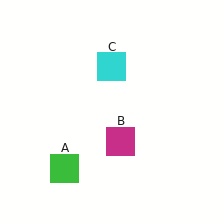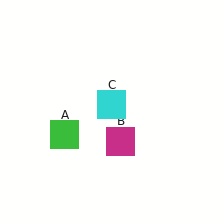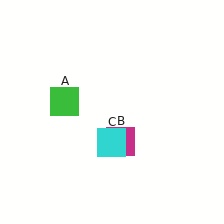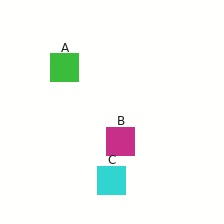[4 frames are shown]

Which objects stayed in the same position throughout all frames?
Magenta square (object B) remained stationary.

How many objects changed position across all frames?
2 objects changed position: green square (object A), cyan square (object C).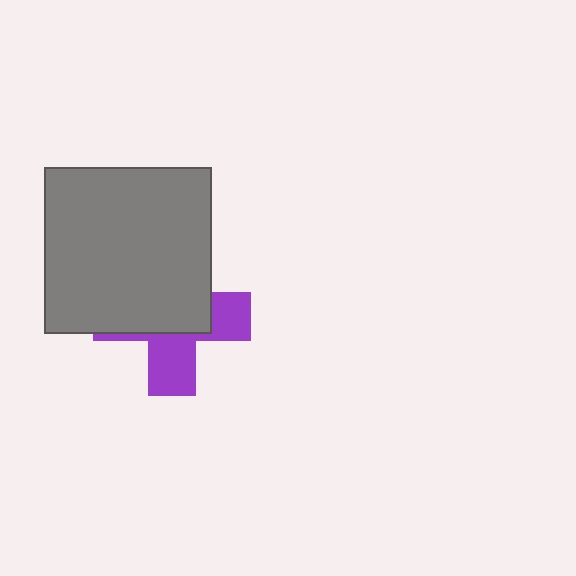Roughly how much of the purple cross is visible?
A small part of it is visible (roughly 42%).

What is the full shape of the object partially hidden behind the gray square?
The partially hidden object is a purple cross.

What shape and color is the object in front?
The object in front is a gray square.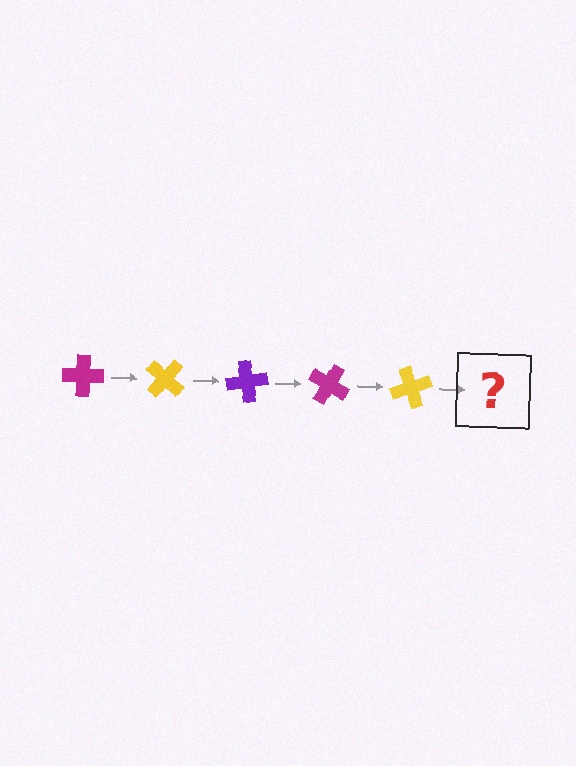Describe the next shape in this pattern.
It should be a purple cross, rotated 200 degrees from the start.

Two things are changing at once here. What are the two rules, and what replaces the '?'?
The two rules are that it rotates 40 degrees each step and the color cycles through magenta, yellow, and purple. The '?' should be a purple cross, rotated 200 degrees from the start.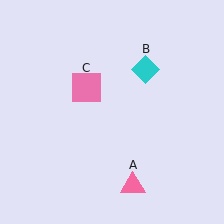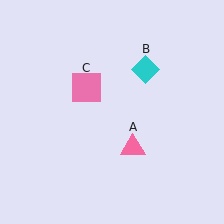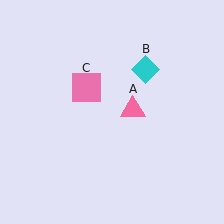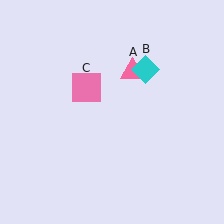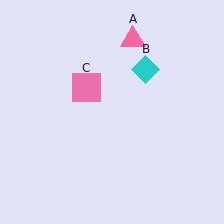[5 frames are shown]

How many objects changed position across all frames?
1 object changed position: pink triangle (object A).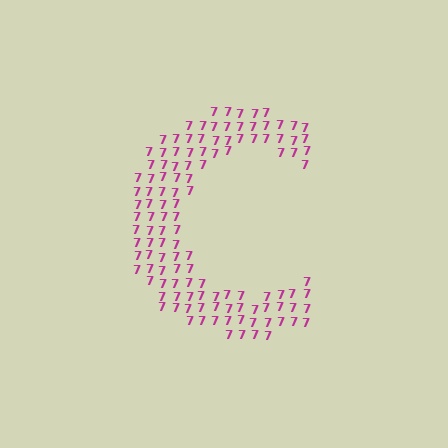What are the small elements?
The small elements are digit 7's.